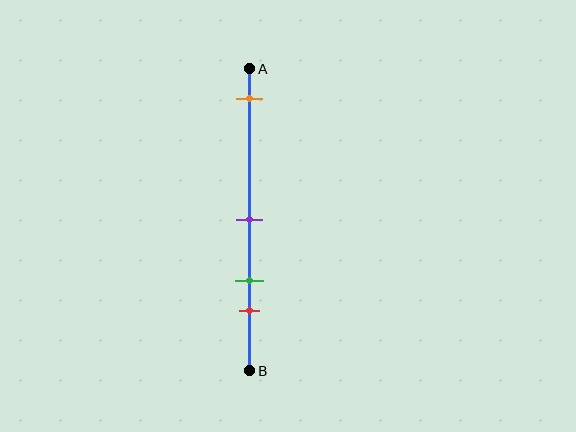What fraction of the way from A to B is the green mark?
The green mark is approximately 70% (0.7) of the way from A to B.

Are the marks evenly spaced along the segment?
No, the marks are not evenly spaced.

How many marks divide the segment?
There are 4 marks dividing the segment.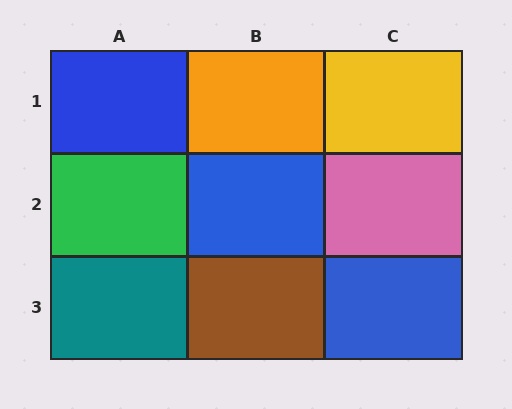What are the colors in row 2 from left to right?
Green, blue, pink.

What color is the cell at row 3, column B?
Brown.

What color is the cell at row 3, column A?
Teal.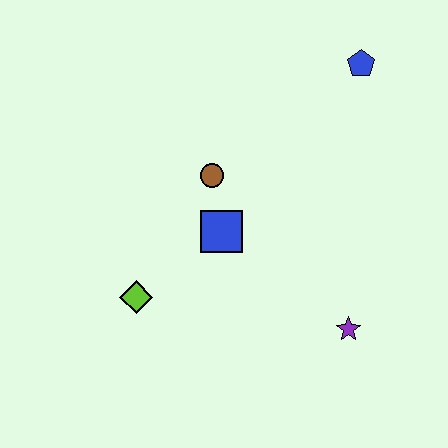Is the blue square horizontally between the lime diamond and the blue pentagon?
Yes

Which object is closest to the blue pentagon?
The brown circle is closest to the blue pentagon.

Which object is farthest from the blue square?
The blue pentagon is farthest from the blue square.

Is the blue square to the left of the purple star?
Yes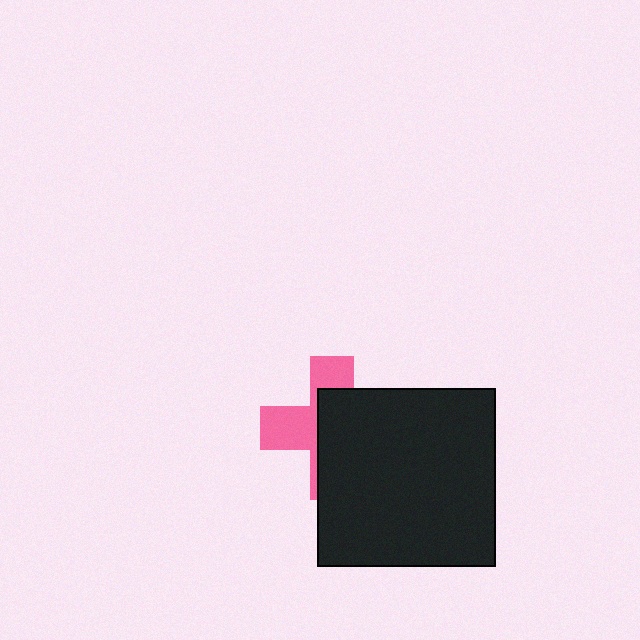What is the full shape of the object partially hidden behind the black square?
The partially hidden object is a pink cross.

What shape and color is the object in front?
The object in front is a black square.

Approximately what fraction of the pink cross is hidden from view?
Roughly 58% of the pink cross is hidden behind the black square.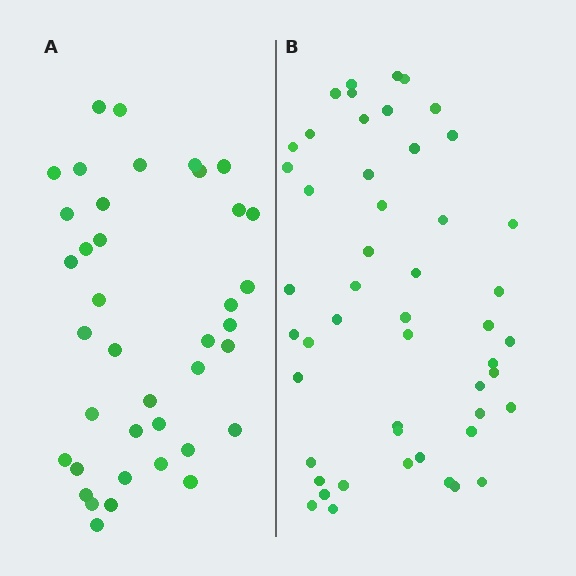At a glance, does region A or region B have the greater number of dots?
Region B (the right region) has more dots.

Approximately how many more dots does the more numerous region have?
Region B has roughly 12 or so more dots than region A.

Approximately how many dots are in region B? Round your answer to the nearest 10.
About 50 dots.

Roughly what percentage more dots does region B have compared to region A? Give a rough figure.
About 30% more.